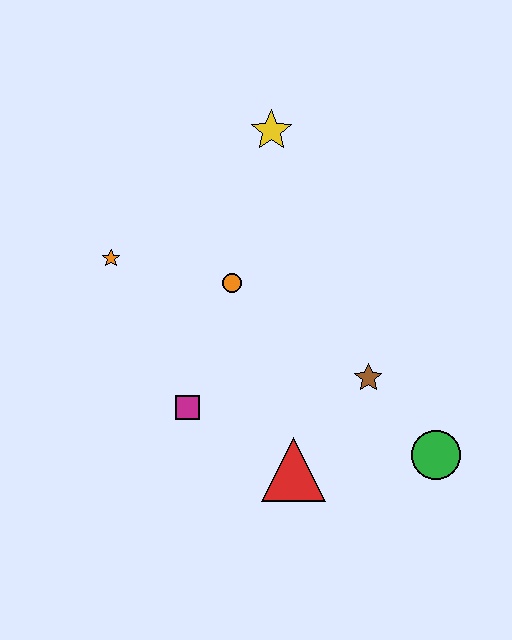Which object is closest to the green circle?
The brown star is closest to the green circle.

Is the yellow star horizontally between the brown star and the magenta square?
Yes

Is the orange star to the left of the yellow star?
Yes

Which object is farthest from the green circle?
The orange star is farthest from the green circle.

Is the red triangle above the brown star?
No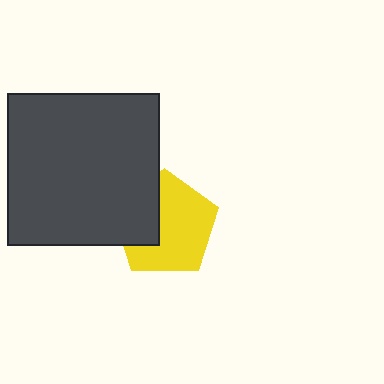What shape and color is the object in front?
The object in front is a dark gray square.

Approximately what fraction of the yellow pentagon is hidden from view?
Roughly 32% of the yellow pentagon is hidden behind the dark gray square.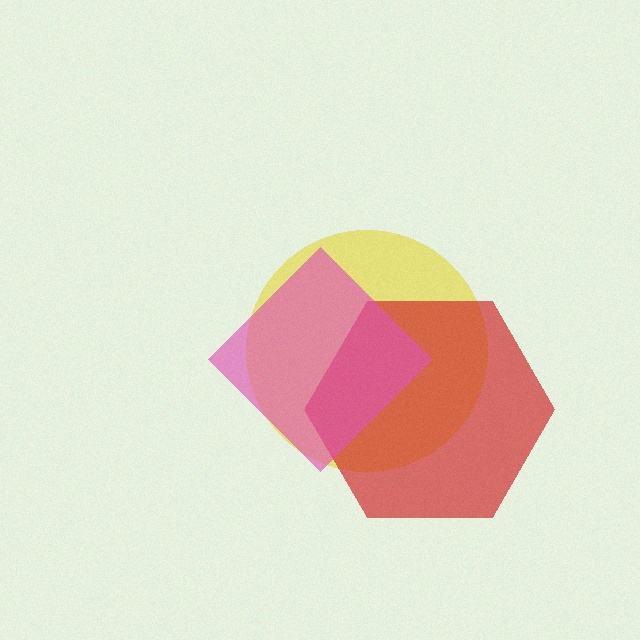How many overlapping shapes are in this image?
There are 3 overlapping shapes in the image.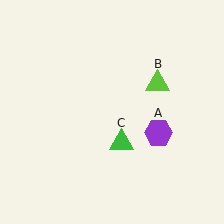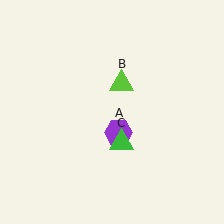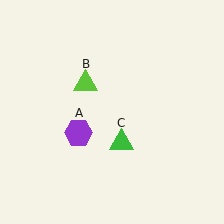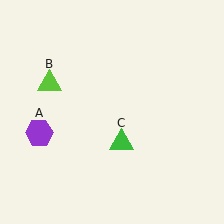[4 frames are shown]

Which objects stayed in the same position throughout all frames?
Green triangle (object C) remained stationary.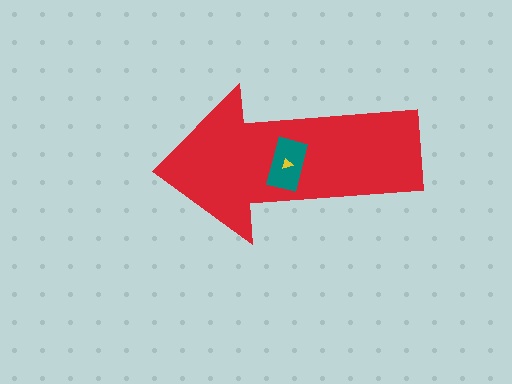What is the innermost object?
The yellow triangle.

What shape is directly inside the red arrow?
The teal rectangle.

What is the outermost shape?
The red arrow.